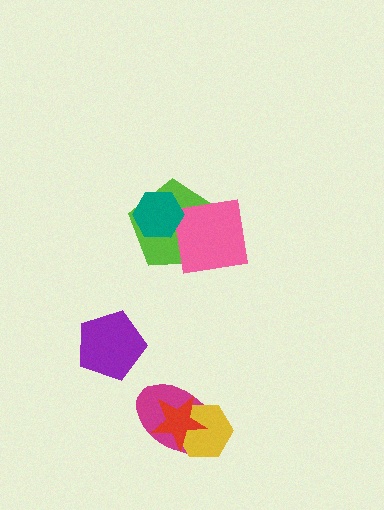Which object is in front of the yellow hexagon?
The red star is in front of the yellow hexagon.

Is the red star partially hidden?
No, no other shape covers it.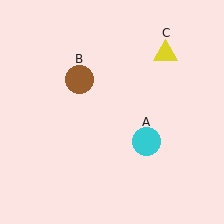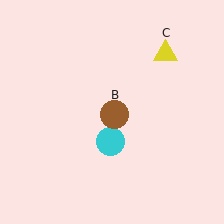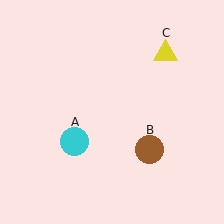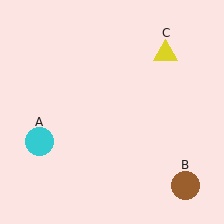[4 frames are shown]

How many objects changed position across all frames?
2 objects changed position: cyan circle (object A), brown circle (object B).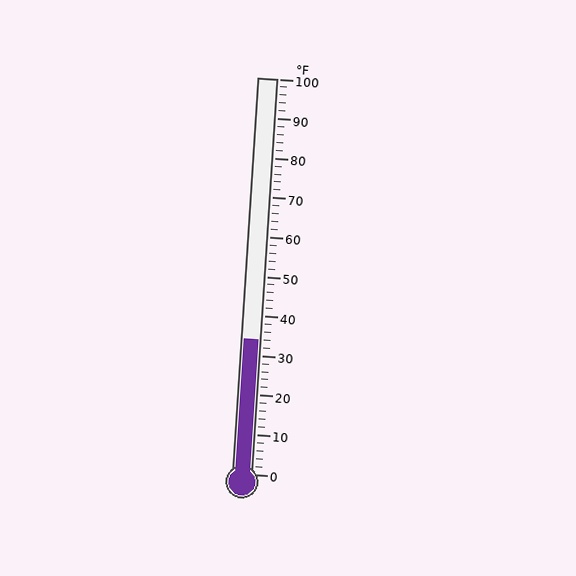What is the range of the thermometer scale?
The thermometer scale ranges from 0°F to 100°F.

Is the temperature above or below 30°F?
The temperature is above 30°F.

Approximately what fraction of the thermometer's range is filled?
The thermometer is filled to approximately 35% of its range.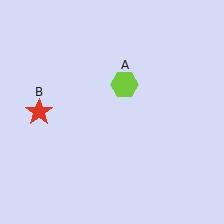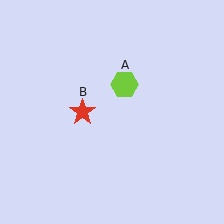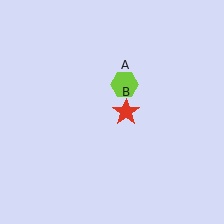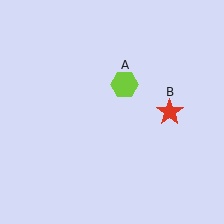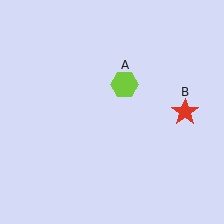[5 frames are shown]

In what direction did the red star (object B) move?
The red star (object B) moved right.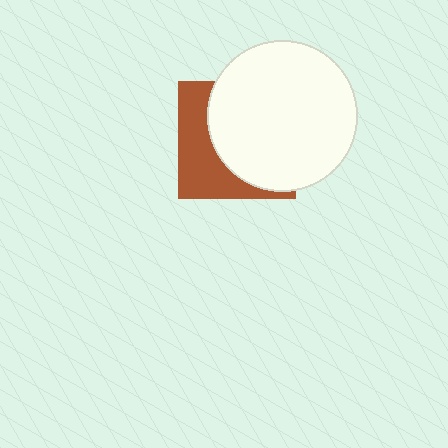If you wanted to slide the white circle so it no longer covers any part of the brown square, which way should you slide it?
Slide it right — that is the most direct way to separate the two shapes.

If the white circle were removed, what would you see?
You would see the complete brown square.